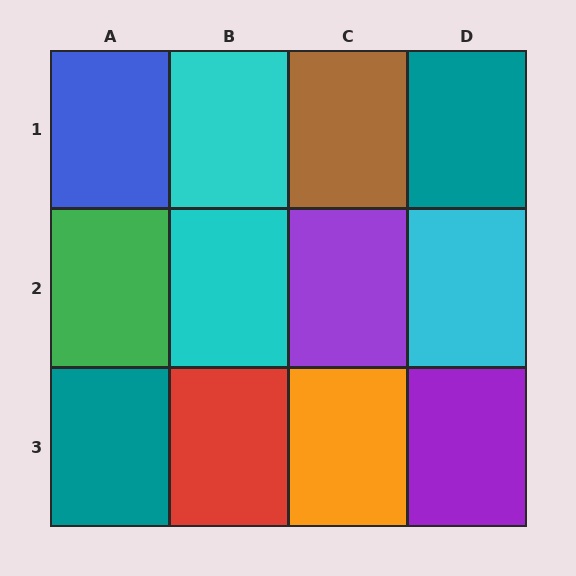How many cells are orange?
1 cell is orange.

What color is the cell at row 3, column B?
Red.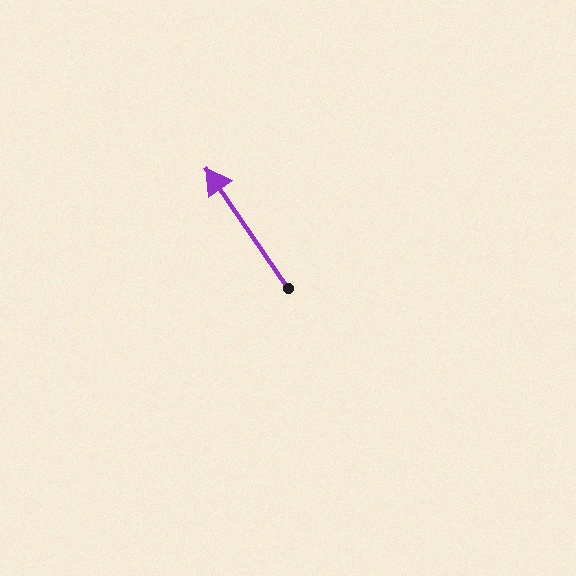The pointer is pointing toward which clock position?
Roughly 11 o'clock.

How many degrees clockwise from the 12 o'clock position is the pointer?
Approximately 326 degrees.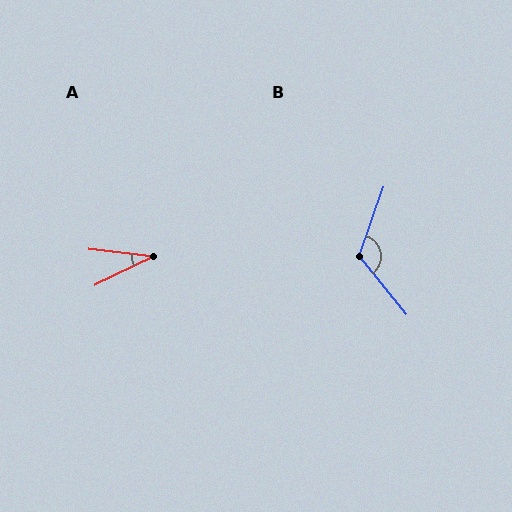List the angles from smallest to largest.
A (33°), B (122°).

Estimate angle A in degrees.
Approximately 33 degrees.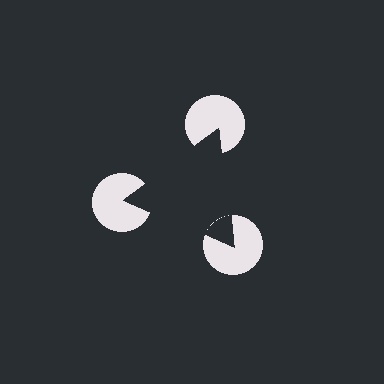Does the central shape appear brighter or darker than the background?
It typically appears slightly darker than the background, even though no actual brightness change is drawn.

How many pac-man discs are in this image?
There are 3 — one at each vertex of the illusory triangle.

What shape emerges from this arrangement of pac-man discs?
An illusory triangle — its edges are inferred from the aligned wedge cuts in the pac-man discs, not physically drawn.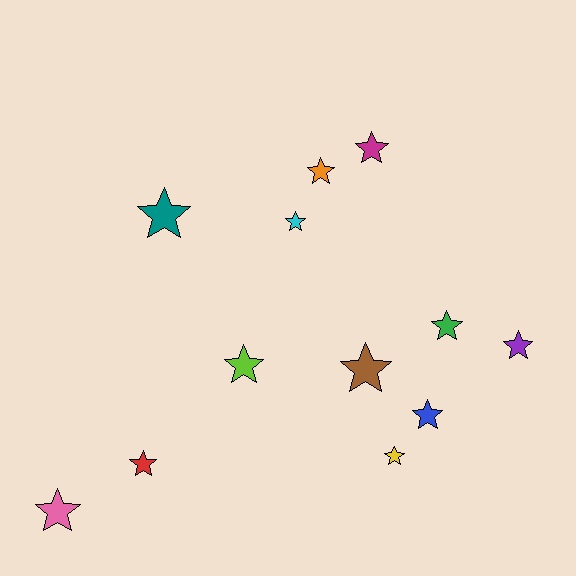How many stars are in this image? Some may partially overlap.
There are 12 stars.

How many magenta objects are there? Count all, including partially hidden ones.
There is 1 magenta object.